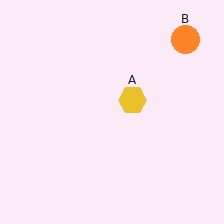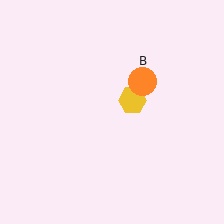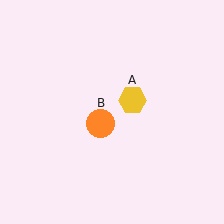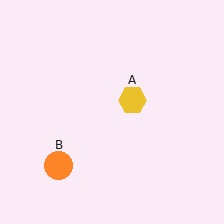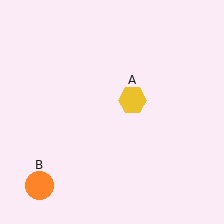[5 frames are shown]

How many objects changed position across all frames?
1 object changed position: orange circle (object B).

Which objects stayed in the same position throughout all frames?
Yellow hexagon (object A) remained stationary.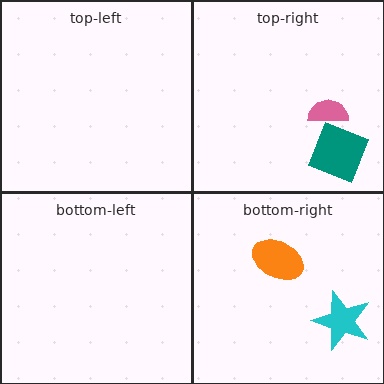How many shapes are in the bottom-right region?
2.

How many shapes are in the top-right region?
2.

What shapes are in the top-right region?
The pink semicircle, the teal diamond.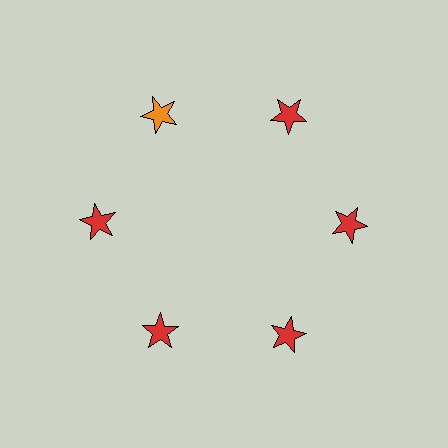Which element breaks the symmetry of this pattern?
The orange star at roughly the 11 o'clock position breaks the symmetry. All other shapes are red stars.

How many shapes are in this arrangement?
There are 6 shapes arranged in a ring pattern.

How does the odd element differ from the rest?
It has a different color: orange instead of red.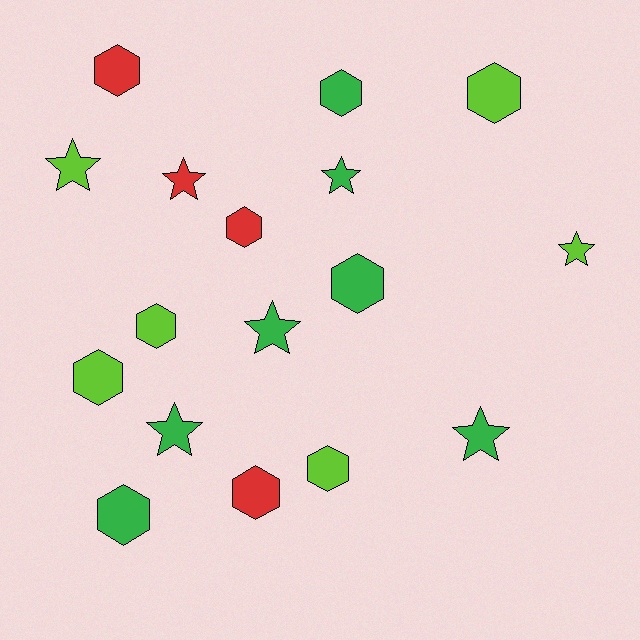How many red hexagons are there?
There are 3 red hexagons.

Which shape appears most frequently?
Hexagon, with 10 objects.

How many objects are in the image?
There are 17 objects.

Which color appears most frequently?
Green, with 7 objects.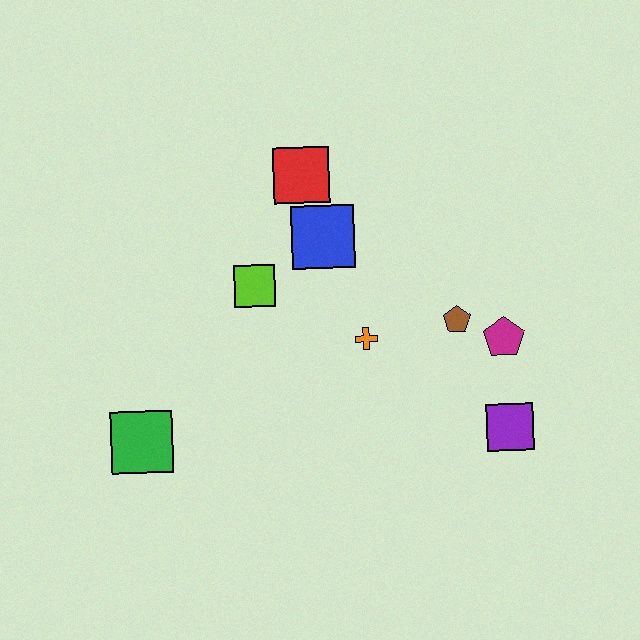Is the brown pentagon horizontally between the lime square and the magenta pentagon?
Yes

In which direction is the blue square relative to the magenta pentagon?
The blue square is to the left of the magenta pentagon.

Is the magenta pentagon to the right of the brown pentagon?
Yes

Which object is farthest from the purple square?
The green square is farthest from the purple square.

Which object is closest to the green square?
The lime square is closest to the green square.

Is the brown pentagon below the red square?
Yes